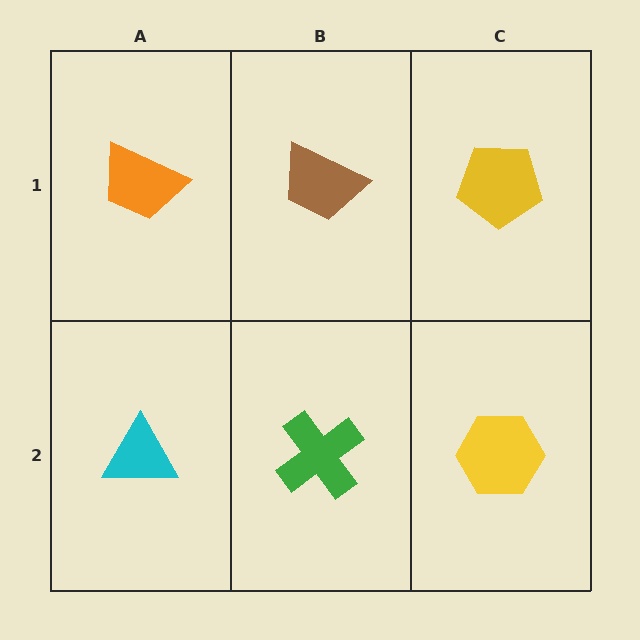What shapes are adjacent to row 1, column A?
A cyan triangle (row 2, column A), a brown trapezoid (row 1, column B).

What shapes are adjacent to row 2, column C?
A yellow pentagon (row 1, column C), a green cross (row 2, column B).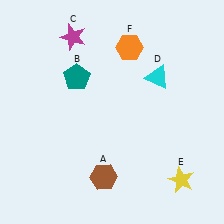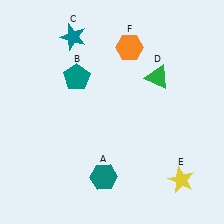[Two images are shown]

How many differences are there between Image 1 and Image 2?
There are 3 differences between the two images.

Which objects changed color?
A changed from brown to teal. C changed from magenta to teal. D changed from cyan to green.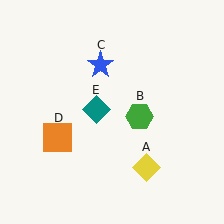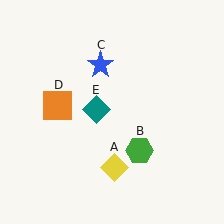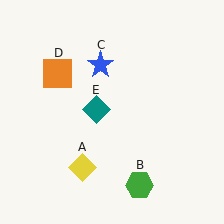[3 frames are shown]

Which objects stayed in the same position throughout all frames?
Blue star (object C) and teal diamond (object E) remained stationary.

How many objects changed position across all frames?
3 objects changed position: yellow diamond (object A), green hexagon (object B), orange square (object D).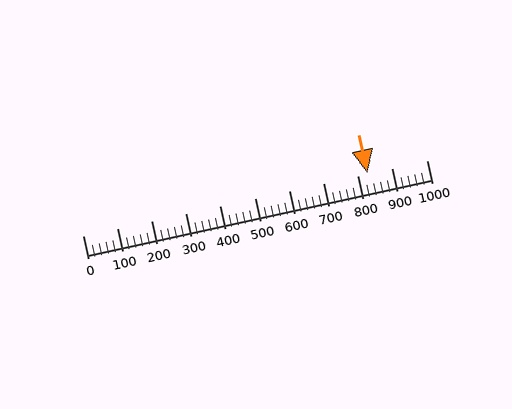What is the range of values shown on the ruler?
The ruler shows values from 0 to 1000.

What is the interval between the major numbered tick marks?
The major tick marks are spaced 100 units apart.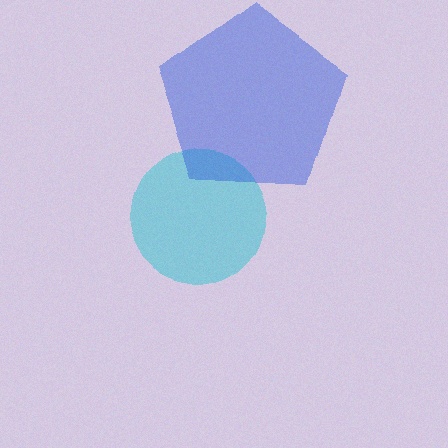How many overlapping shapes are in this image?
There are 2 overlapping shapes in the image.